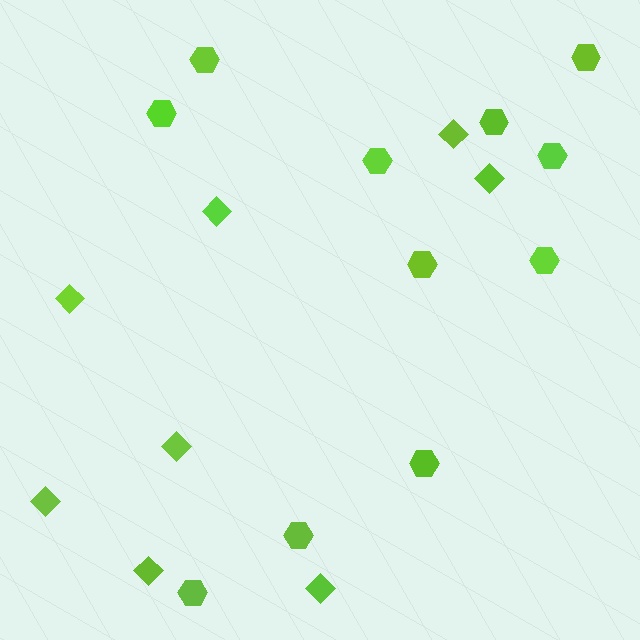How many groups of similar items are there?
There are 2 groups: one group of hexagons (11) and one group of diamonds (8).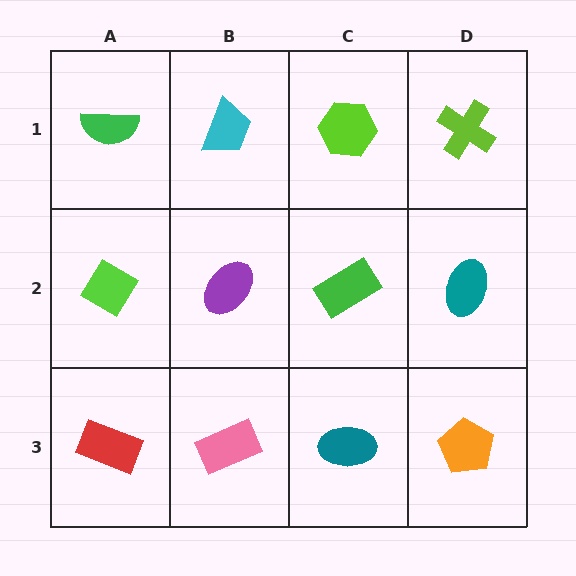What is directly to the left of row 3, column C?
A pink rectangle.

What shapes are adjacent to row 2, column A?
A green semicircle (row 1, column A), a red rectangle (row 3, column A), a purple ellipse (row 2, column B).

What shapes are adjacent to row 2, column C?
A lime hexagon (row 1, column C), a teal ellipse (row 3, column C), a purple ellipse (row 2, column B), a teal ellipse (row 2, column D).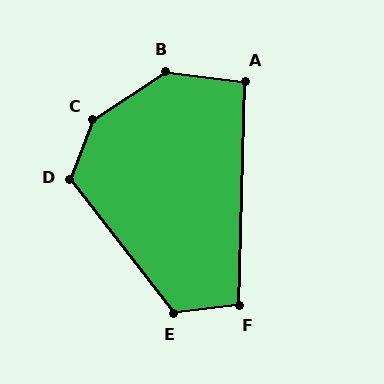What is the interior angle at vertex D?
Approximately 121 degrees (obtuse).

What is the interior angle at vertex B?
Approximately 140 degrees (obtuse).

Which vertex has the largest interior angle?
C, at approximately 144 degrees.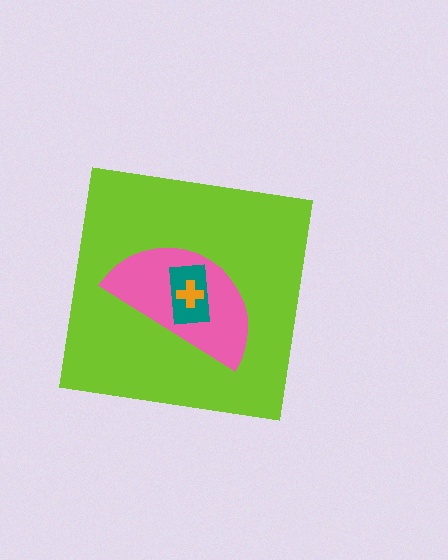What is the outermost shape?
The lime square.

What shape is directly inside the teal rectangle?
The orange cross.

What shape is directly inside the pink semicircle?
The teal rectangle.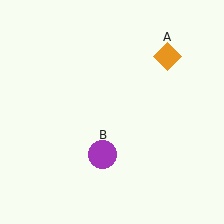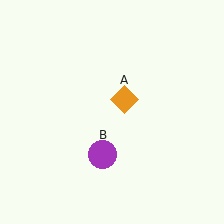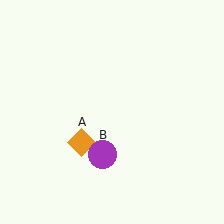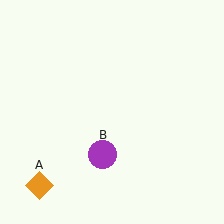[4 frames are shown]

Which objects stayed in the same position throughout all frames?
Purple circle (object B) remained stationary.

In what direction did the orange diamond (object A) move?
The orange diamond (object A) moved down and to the left.